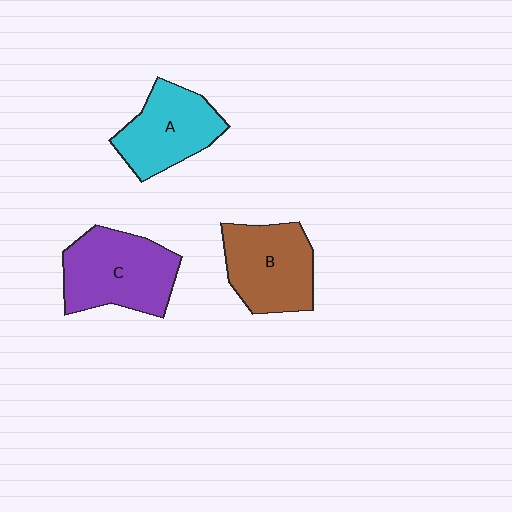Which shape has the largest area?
Shape C (purple).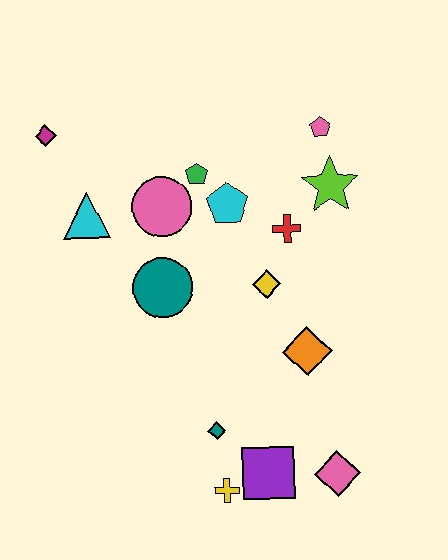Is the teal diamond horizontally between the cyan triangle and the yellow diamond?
Yes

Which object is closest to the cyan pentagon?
The green pentagon is closest to the cyan pentagon.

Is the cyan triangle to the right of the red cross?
No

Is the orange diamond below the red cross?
Yes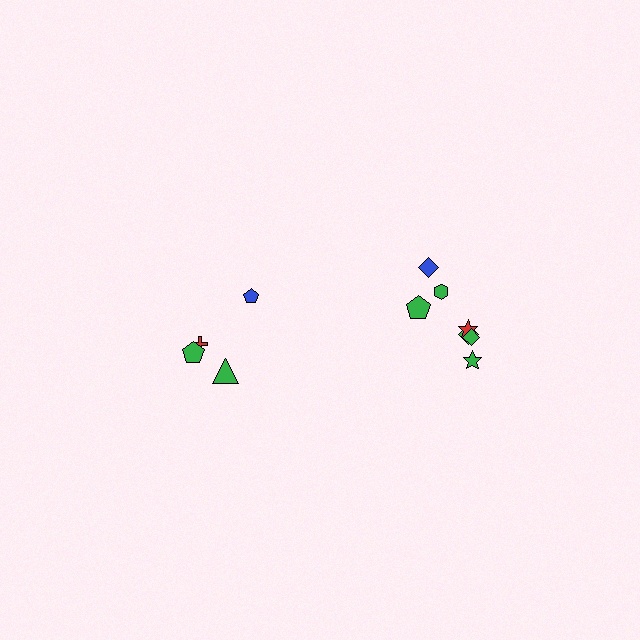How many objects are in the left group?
There are 4 objects.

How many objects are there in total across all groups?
There are 11 objects.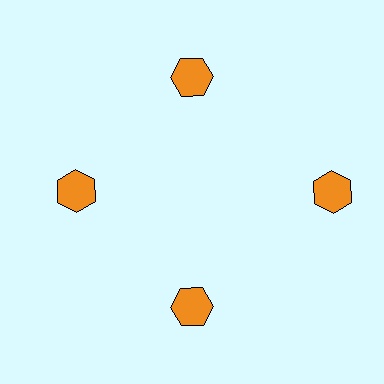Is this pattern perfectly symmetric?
No. The 4 orange hexagons are arranged in a ring, but one element near the 3 o'clock position is pushed outward from the center, breaking the 4-fold rotational symmetry.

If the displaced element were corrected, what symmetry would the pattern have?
It would have 4-fold rotational symmetry — the pattern would map onto itself every 90 degrees.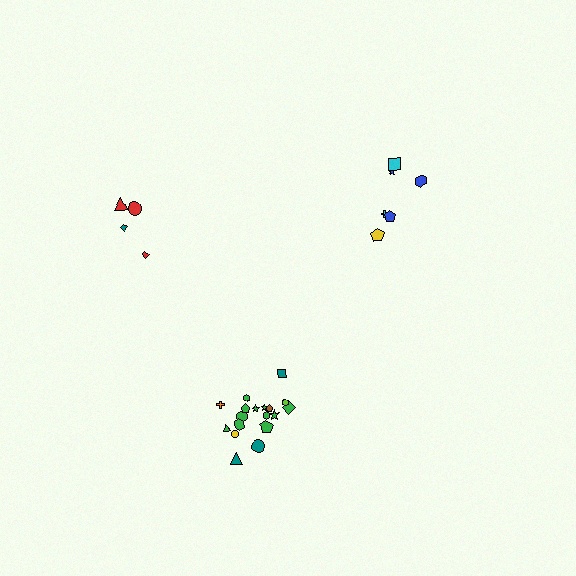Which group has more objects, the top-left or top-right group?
The top-right group.